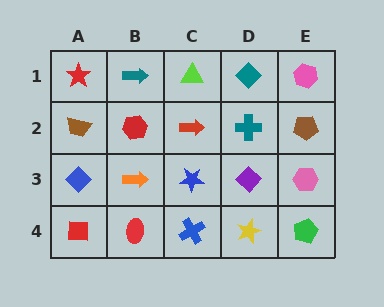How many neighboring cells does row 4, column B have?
3.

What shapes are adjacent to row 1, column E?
A brown pentagon (row 2, column E), a teal diamond (row 1, column D).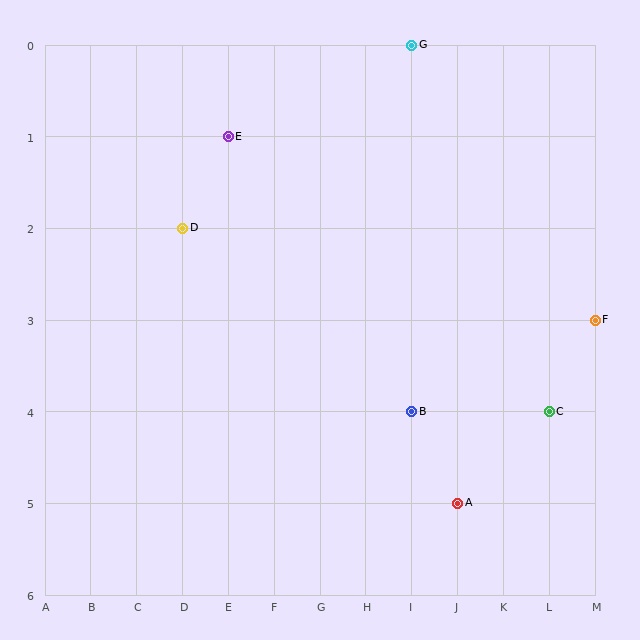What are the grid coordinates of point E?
Point E is at grid coordinates (E, 1).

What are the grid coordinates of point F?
Point F is at grid coordinates (M, 3).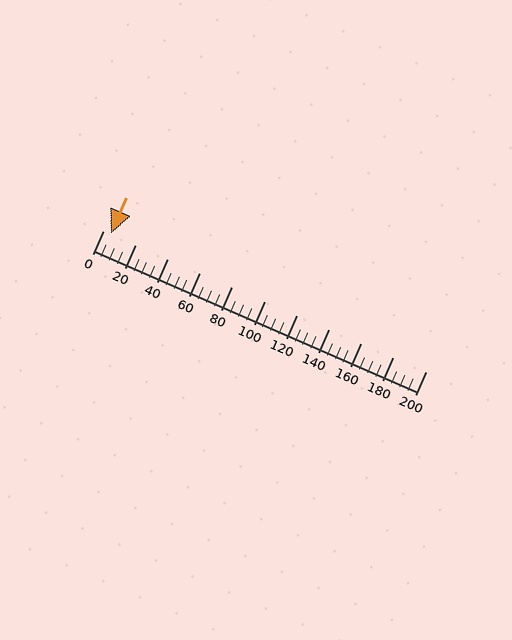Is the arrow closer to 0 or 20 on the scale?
The arrow is closer to 0.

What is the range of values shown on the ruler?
The ruler shows values from 0 to 200.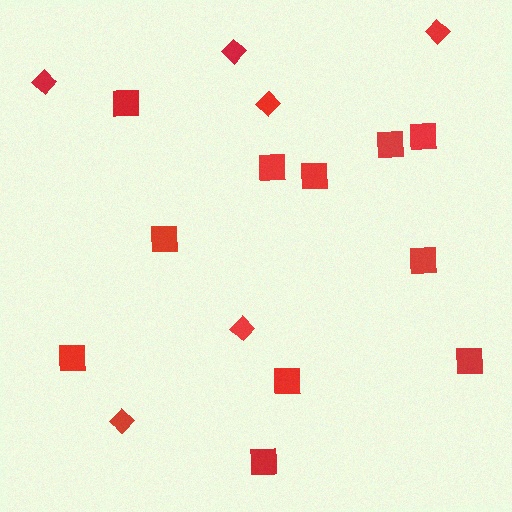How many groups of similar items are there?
There are 2 groups: one group of diamonds (6) and one group of squares (11).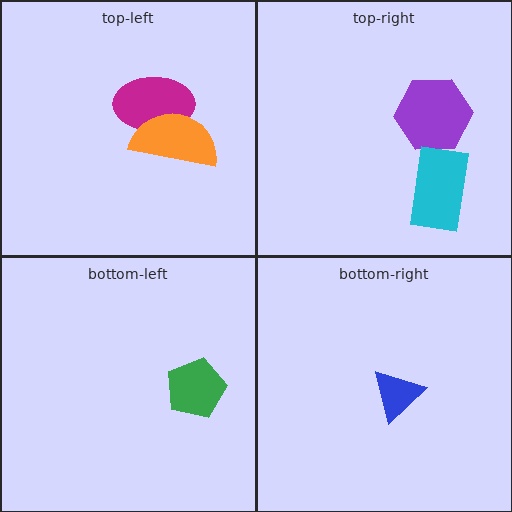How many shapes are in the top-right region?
2.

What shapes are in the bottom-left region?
The green pentagon.